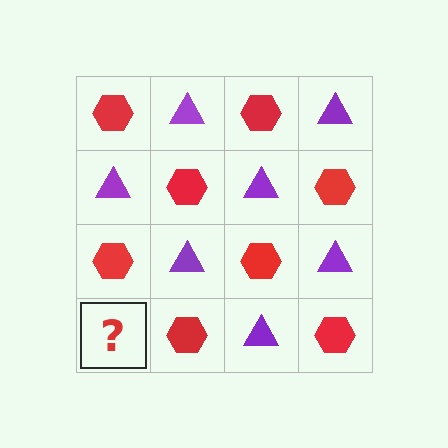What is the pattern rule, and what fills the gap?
The rule is that it alternates red hexagon and purple triangle in a checkerboard pattern. The gap should be filled with a purple triangle.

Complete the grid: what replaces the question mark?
The question mark should be replaced with a purple triangle.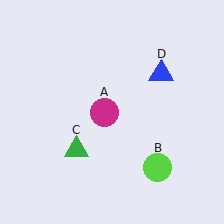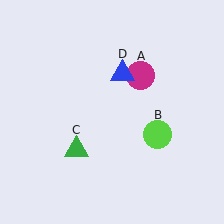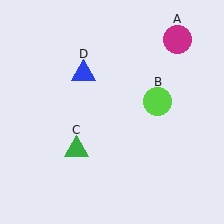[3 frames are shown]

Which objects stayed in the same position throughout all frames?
Green triangle (object C) remained stationary.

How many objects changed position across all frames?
3 objects changed position: magenta circle (object A), lime circle (object B), blue triangle (object D).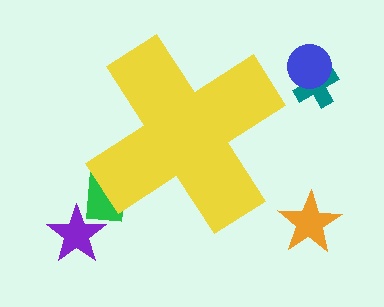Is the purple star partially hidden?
No, the purple star is fully visible.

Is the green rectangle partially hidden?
Yes, the green rectangle is partially hidden behind the yellow cross.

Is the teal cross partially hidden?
No, the teal cross is fully visible.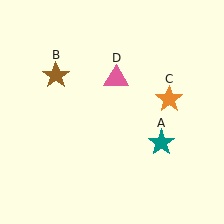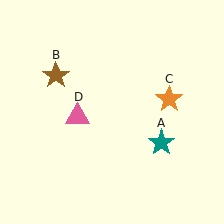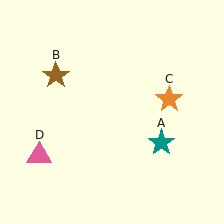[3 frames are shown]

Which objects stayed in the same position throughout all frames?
Teal star (object A) and brown star (object B) and orange star (object C) remained stationary.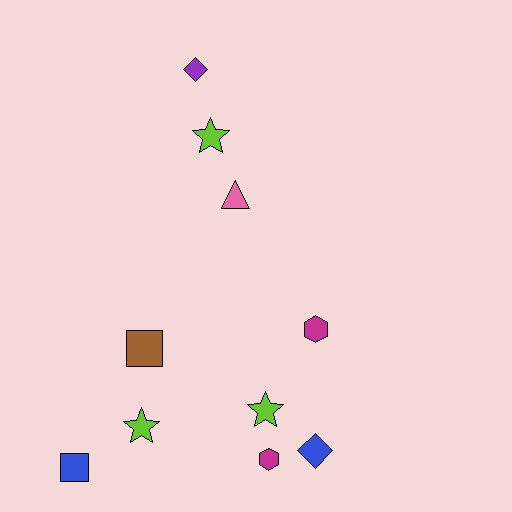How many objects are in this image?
There are 10 objects.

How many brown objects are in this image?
There is 1 brown object.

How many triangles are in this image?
There is 1 triangle.